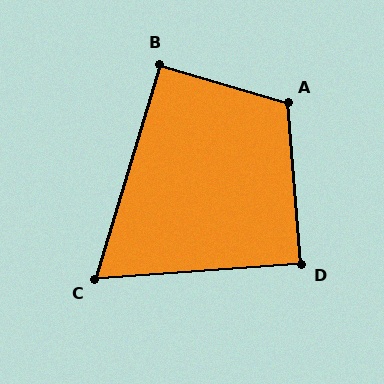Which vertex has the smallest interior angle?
C, at approximately 69 degrees.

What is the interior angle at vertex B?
Approximately 90 degrees (approximately right).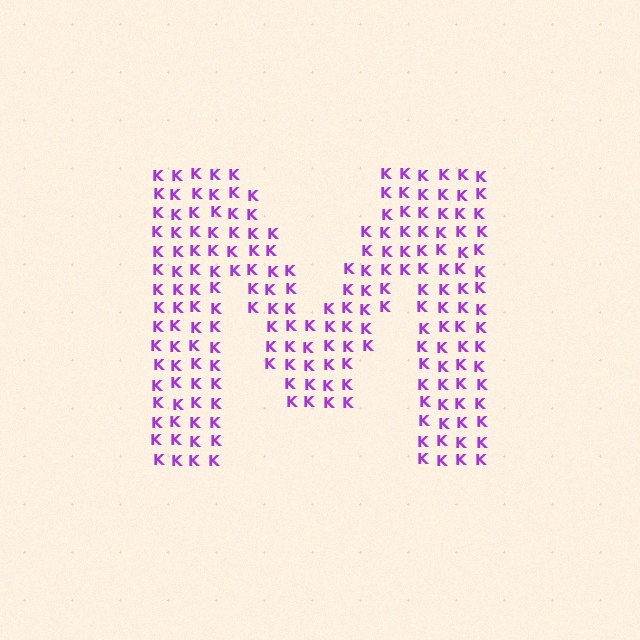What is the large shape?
The large shape is the letter M.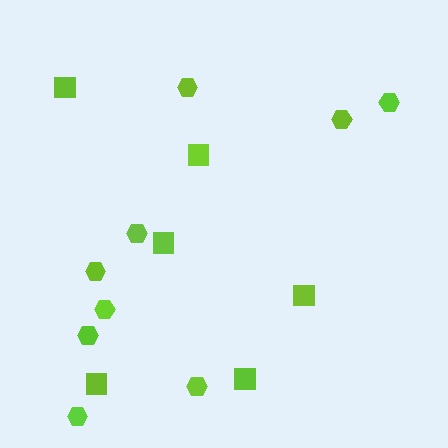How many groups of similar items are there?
There are 2 groups: one group of hexagons (9) and one group of squares (6).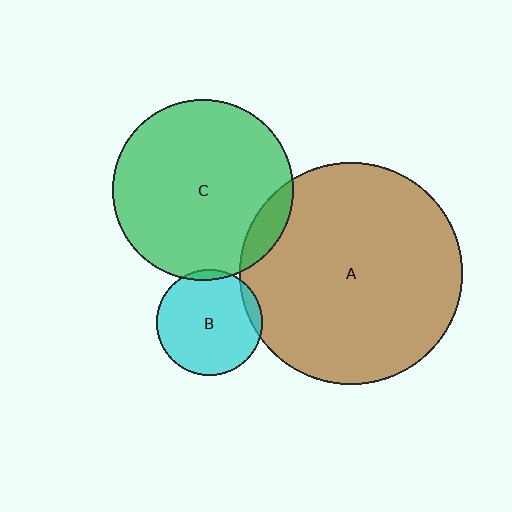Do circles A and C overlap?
Yes.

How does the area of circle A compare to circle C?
Approximately 1.5 times.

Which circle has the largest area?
Circle A (brown).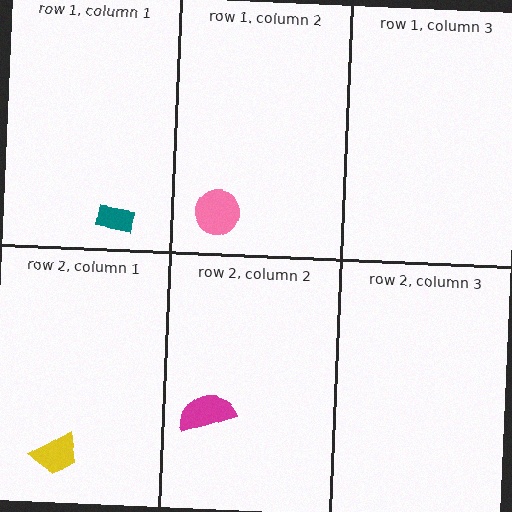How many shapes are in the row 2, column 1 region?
1.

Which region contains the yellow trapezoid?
The row 2, column 1 region.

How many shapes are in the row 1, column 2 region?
1.